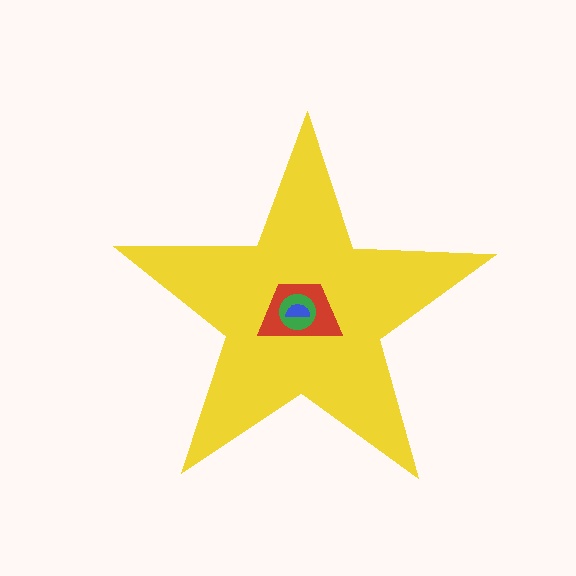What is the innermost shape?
The blue semicircle.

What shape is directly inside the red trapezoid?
The green circle.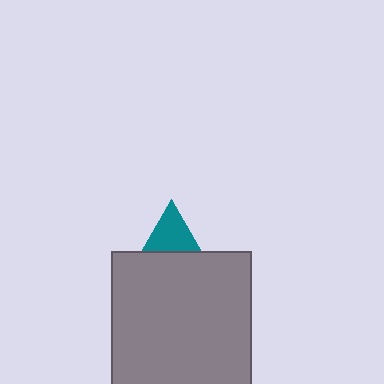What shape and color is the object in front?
The object in front is a gray square.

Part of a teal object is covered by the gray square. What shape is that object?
It is a triangle.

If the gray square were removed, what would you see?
You would see the complete teal triangle.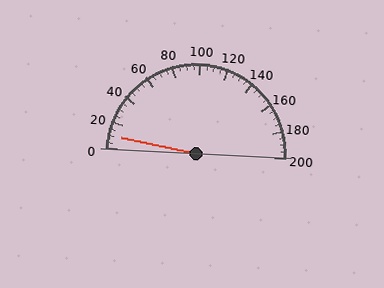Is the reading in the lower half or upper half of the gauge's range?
The reading is in the lower half of the range (0 to 200).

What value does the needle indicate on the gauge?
The needle indicates approximately 10.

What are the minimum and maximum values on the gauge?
The gauge ranges from 0 to 200.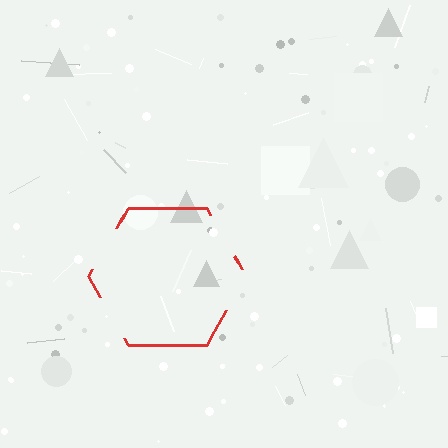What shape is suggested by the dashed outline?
The dashed outline suggests a hexagon.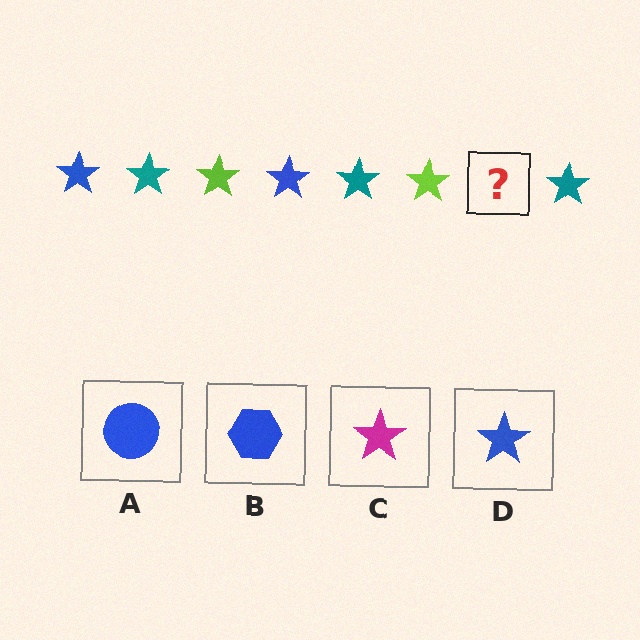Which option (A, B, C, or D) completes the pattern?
D.